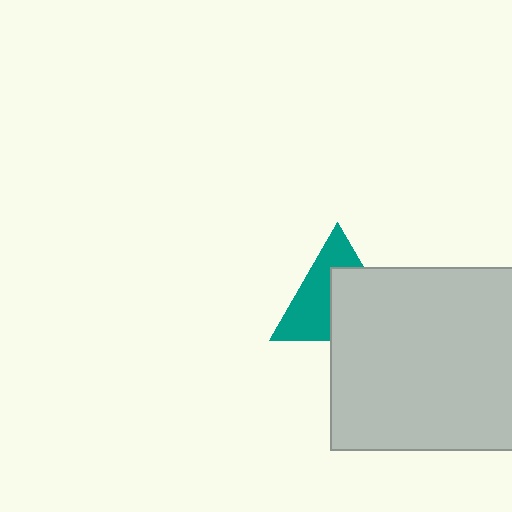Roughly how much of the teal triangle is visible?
About half of it is visible (roughly 50%).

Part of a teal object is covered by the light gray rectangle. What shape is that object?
It is a triangle.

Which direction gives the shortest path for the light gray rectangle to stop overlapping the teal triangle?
Moving toward the lower-right gives the shortest separation.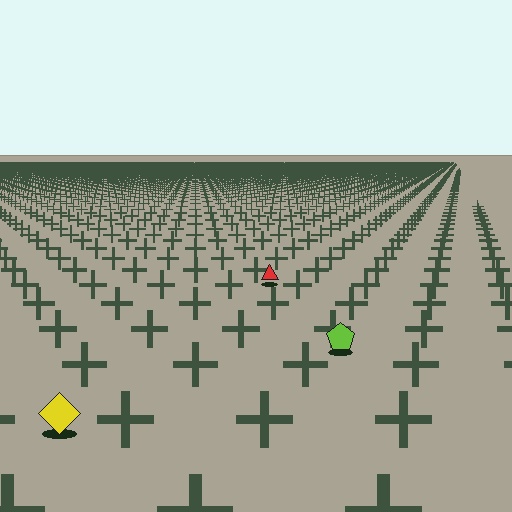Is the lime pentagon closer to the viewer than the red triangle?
Yes. The lime pentagon is closer — you can tell from the texture gradient: the ground texture is coarser near it.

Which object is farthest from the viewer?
The red triangle is farthest from the viewer. It appears smaller and the ground texture around it is denser.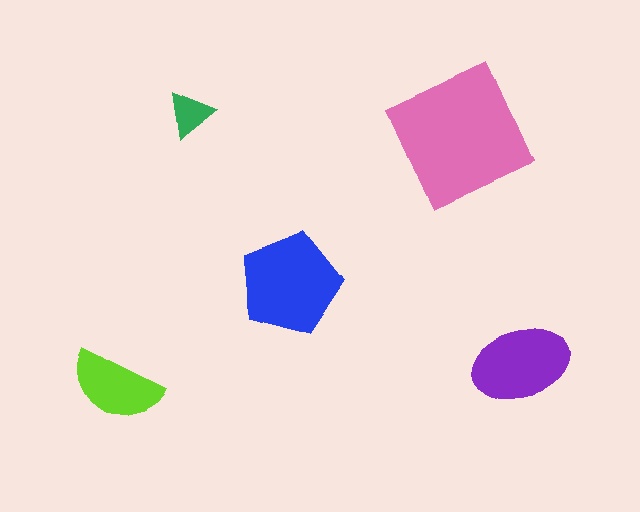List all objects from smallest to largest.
The green triangle, the lime semicircle, the purple ellipse, the blue pentagon, the pink square.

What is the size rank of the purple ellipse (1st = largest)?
3rd.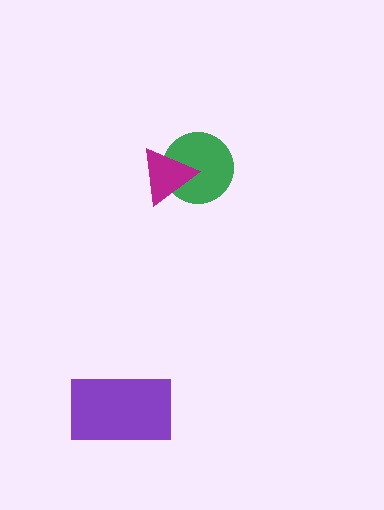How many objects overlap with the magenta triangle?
1 object overlaps with the magenta triangle.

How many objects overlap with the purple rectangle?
0 objects overlap with the purple rectangle.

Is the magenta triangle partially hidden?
No, no other shape covers it.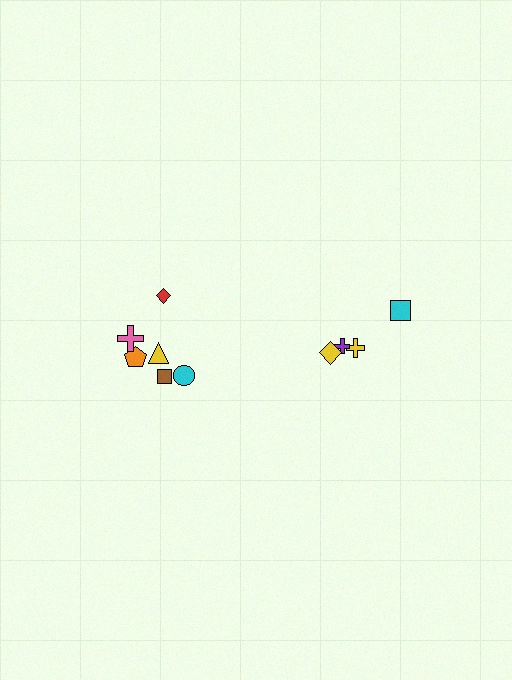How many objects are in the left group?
There are 6 objects.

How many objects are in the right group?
There are 4 objects.